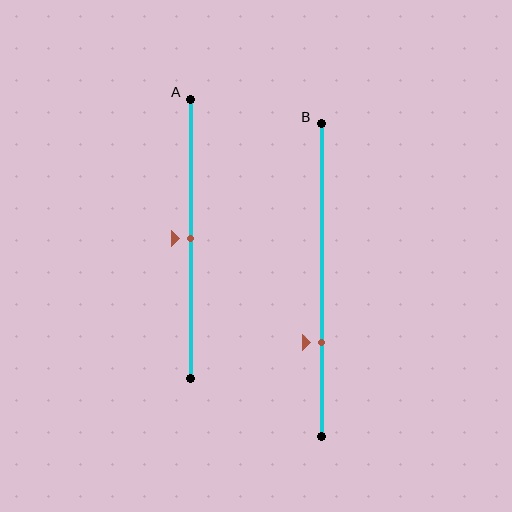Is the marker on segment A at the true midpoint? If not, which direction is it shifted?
Yes, the marker on segment A is at the true midpoint.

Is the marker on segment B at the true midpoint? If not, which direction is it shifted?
No, the marker on segment B is shifted downward by about 20% of the segment length.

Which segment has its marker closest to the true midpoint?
Segment A has its marker closest to the true midpoint.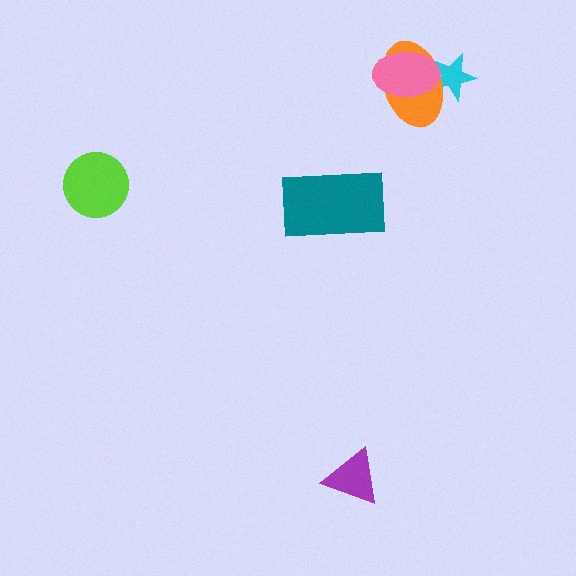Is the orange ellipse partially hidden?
Yes, it is partially covered by another shape.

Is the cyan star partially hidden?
Yes, it is partially covered by another shape.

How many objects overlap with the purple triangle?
0 objects overlap with the purple triangle.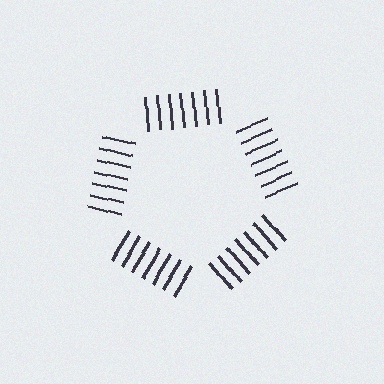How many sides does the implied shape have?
5 sides — the line-ends trace a pentagon.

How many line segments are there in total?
35 — 7 along each of the 5 edges.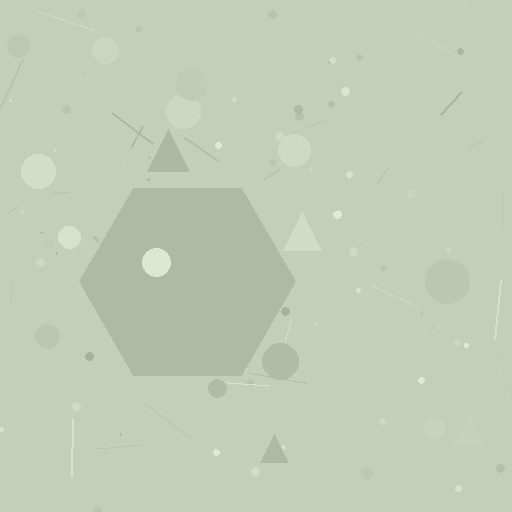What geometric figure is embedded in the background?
A hexagon is embedded in the background.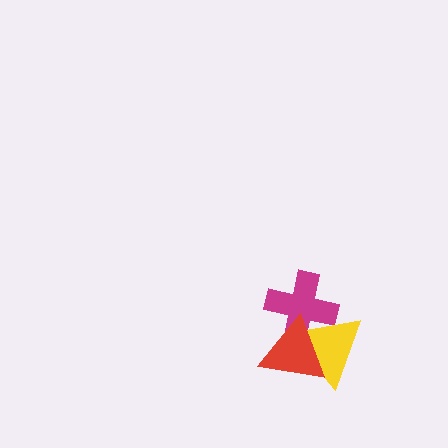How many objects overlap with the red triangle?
2 objects overlap with the red triangle.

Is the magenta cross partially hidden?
Yes, it is partially covered by another shape.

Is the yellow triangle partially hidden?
Yes, it is partially covered by another shape.